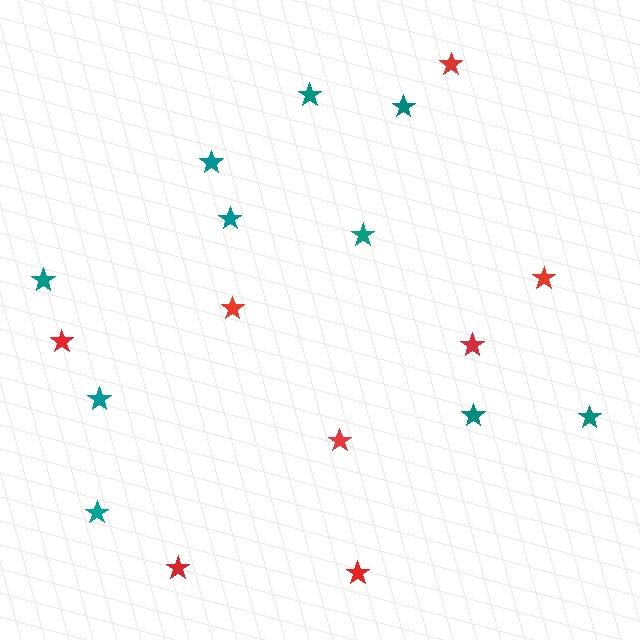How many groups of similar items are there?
There are 2 groups: one group of teal stars (10) and one group of red stars (8).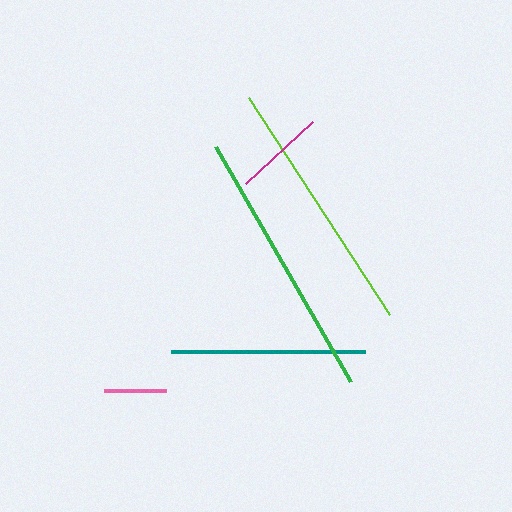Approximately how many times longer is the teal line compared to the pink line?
The teal line is approximately 3.2 times the length of the pink line.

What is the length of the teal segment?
The teal segment is approximately 194 pixels long.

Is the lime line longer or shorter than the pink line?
The lime line is longer than the pink line.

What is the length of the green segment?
The green segment is approximately 271 pixels long.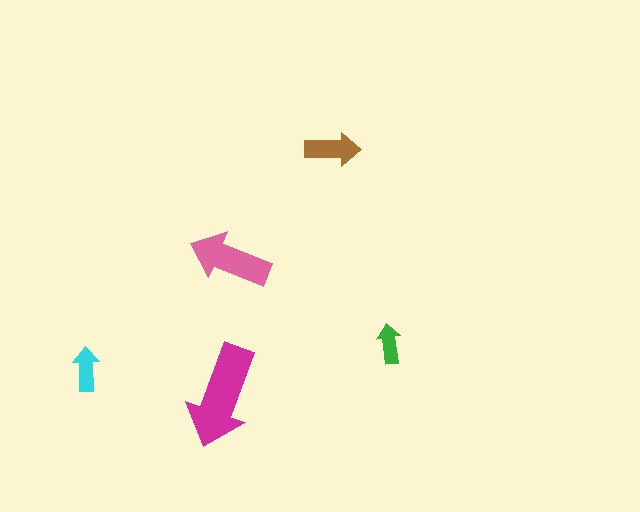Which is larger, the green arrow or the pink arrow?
The pink one.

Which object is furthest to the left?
The cyan arrow is leftmost.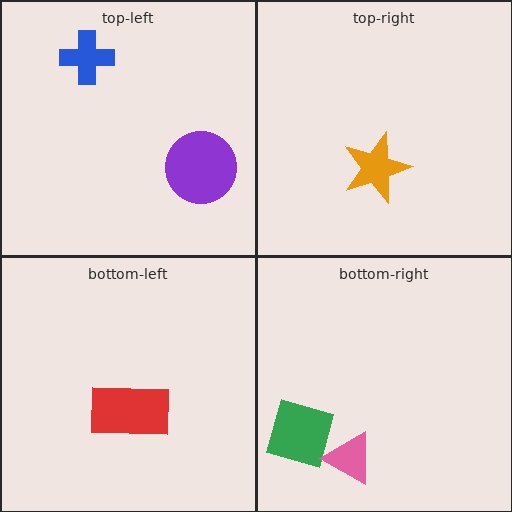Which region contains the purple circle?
The top-left region.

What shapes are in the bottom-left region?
The red rectangle.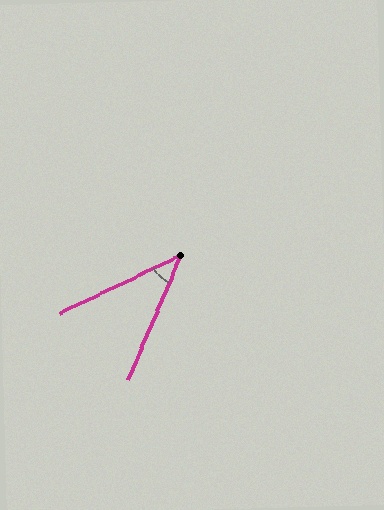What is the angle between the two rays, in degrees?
Approximately 41 degrees.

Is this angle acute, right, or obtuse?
It is acute.